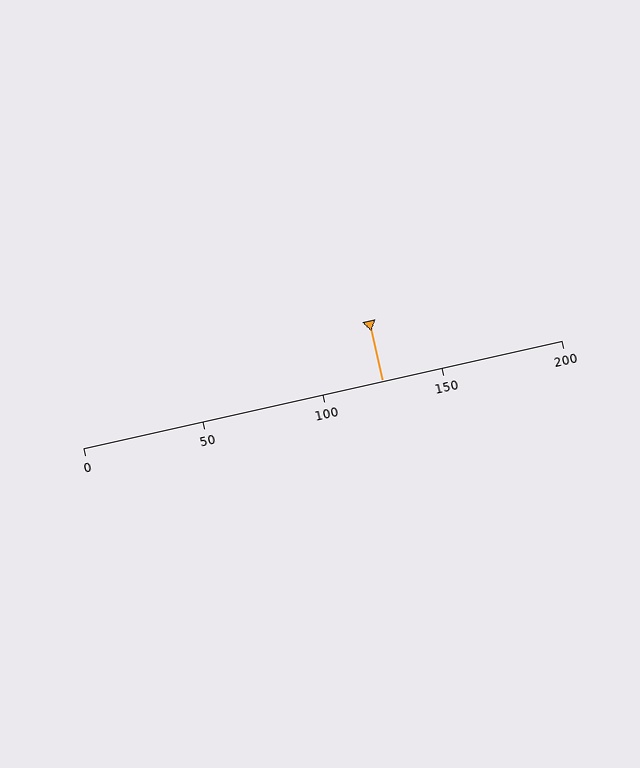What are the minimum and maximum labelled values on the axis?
The axis runs from 0 to 200.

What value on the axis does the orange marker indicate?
The marker indicates approximately 125.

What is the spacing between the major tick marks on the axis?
The major ticks are spaced 50 apart.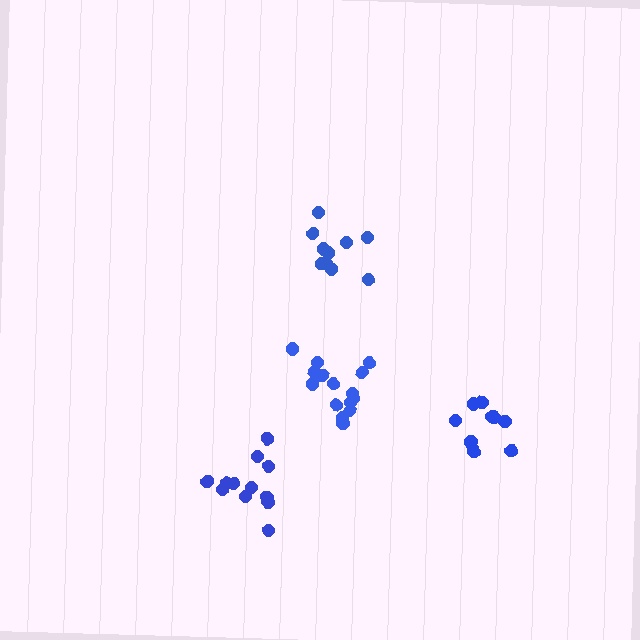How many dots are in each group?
Group 1: 10 dots, Group 2: 10 dots, Group 3: 15 dots, Group 4: 13 dots (48 total).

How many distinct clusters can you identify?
There are 4 distinct clusters.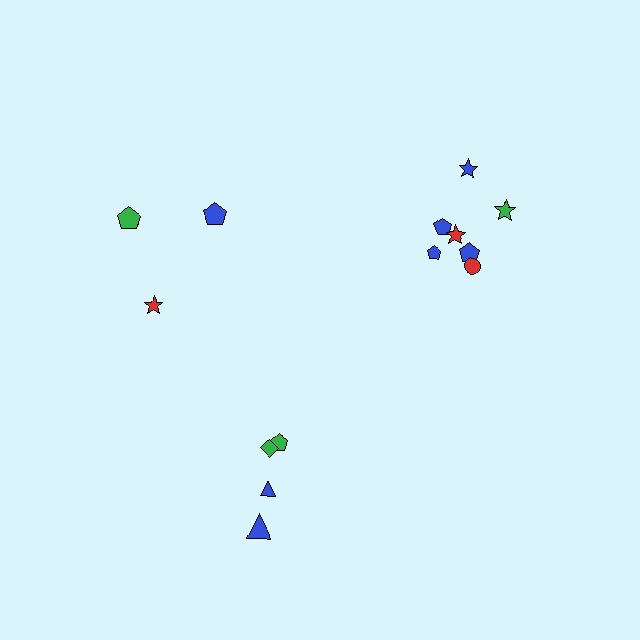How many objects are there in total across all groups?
There are 14 objects.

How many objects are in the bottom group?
There are 4 objects.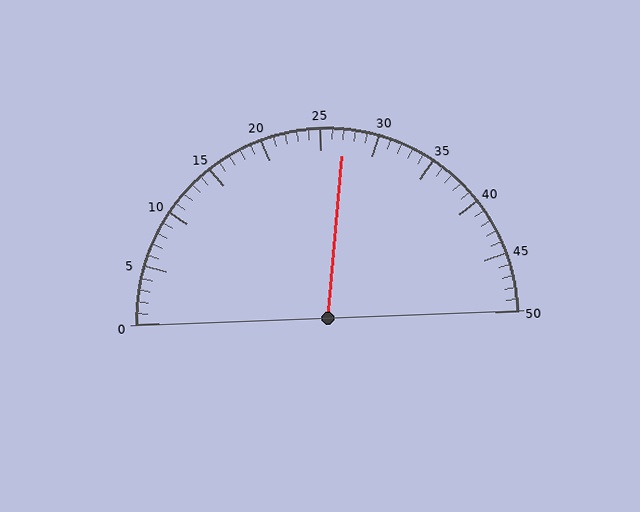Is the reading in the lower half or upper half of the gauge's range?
The reading is in the upper half of the range (0 to 50).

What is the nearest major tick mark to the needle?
The nearest major tick mark is 25.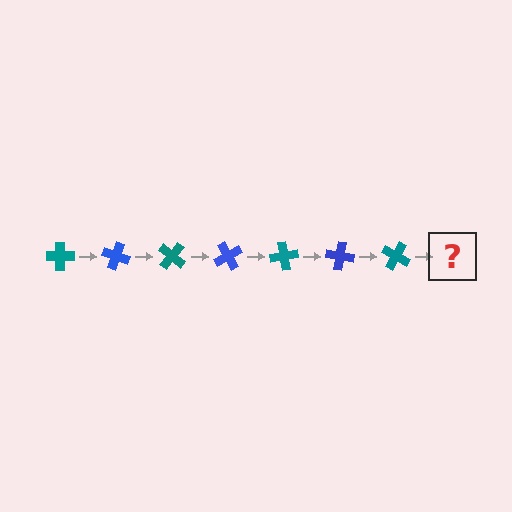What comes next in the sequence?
The next element should be a blue cross, rotated 140 degrees from the start.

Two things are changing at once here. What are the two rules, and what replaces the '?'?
The two rules are that it rotates 20 degrees each step and the color cycles through teal and blue. The '?' should be a blue cross, rotated 140 degrees from the start.